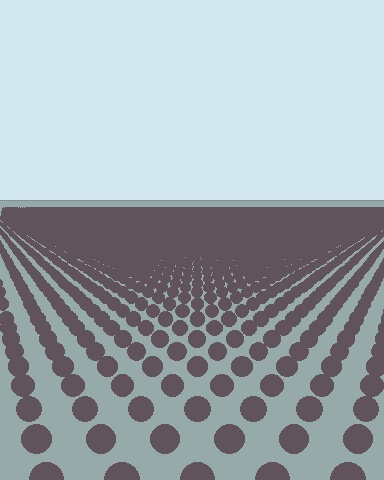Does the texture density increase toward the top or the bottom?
Density increases toward the top.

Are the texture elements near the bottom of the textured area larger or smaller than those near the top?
Larger. Near the bottom, elements are closer to the viewer and appear at a bigger on-screen size.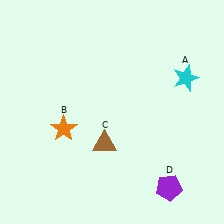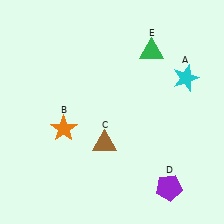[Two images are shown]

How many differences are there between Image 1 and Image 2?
There is 1 difference between the two images.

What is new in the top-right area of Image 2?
A green triangle (E) was added in the top-right area of Image 2.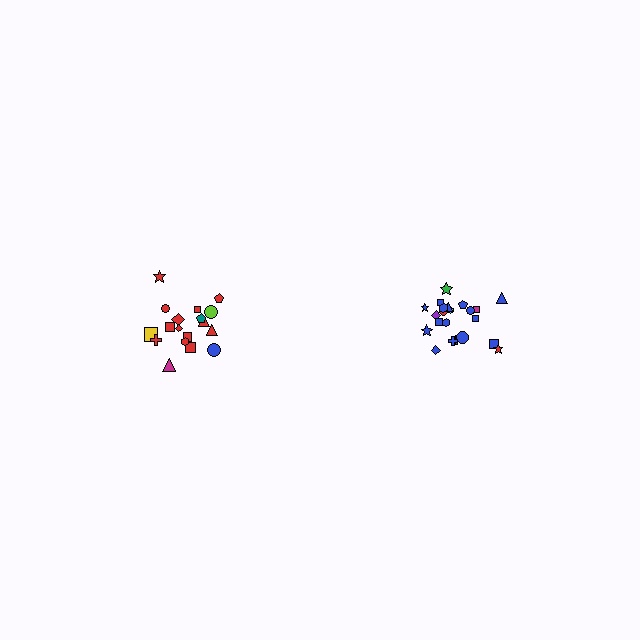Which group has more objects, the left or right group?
The right group.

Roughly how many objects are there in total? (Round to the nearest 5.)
Roughly 40 objects in total.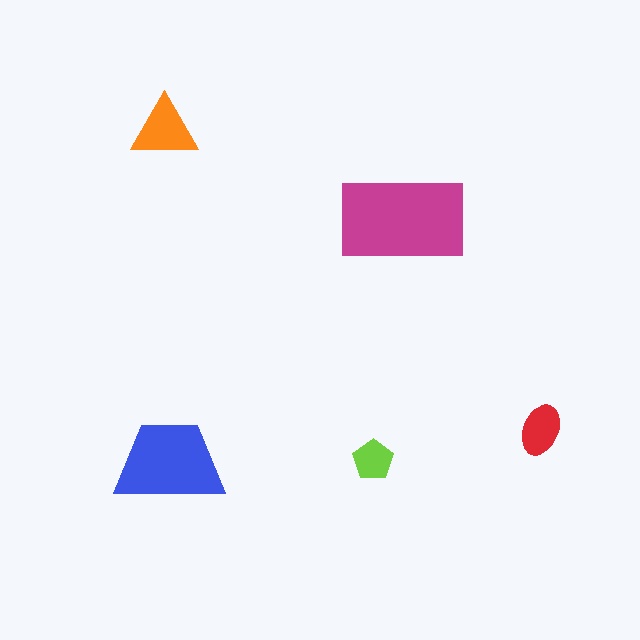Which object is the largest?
The magenta rectangle.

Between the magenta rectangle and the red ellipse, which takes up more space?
The magenta rectangle.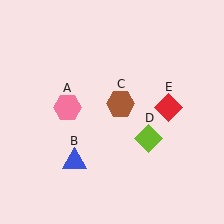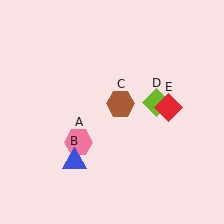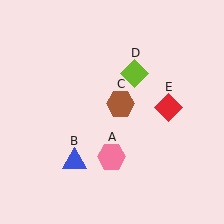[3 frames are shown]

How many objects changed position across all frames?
2 objects changed position: pink hexagon (object A), lime diamond (object D).